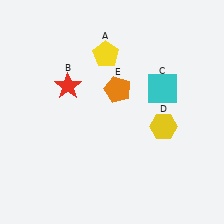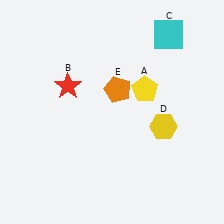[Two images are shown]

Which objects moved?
The objects that moved are: the yellow pentagon (A), the cyan square (C).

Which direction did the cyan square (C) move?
The cyan square (C) moved up.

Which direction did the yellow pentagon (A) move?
The yellow pentagon (A) moved right.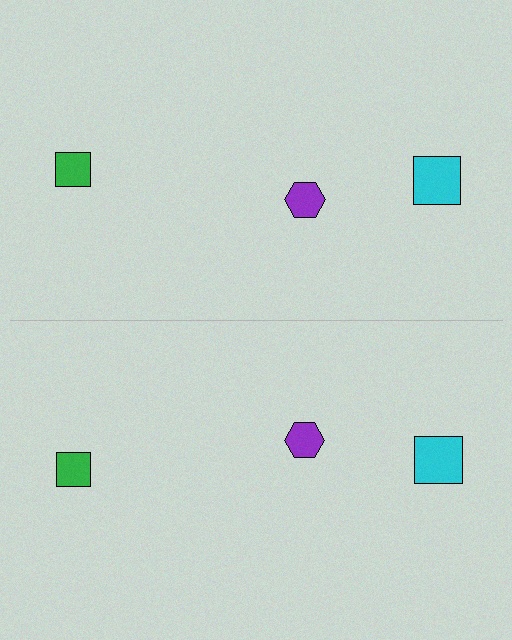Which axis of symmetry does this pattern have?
The pattern has a horizontal axis of symmetry running through the center of the image.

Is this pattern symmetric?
Yes, this pattern has bilateral (reflection) symmetry.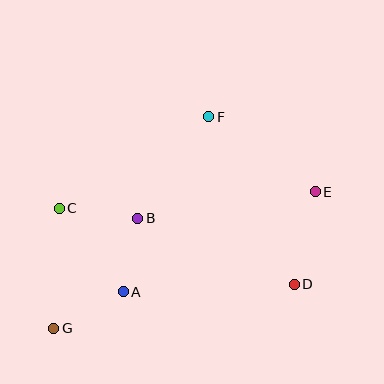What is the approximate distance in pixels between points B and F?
The distance between B and F is approximately 124 pixels.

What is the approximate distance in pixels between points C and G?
The distance between C and G is approximately 120 pixels.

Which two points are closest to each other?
Points A and B are closest to each other.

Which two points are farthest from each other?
Points E and G are farthest from each other.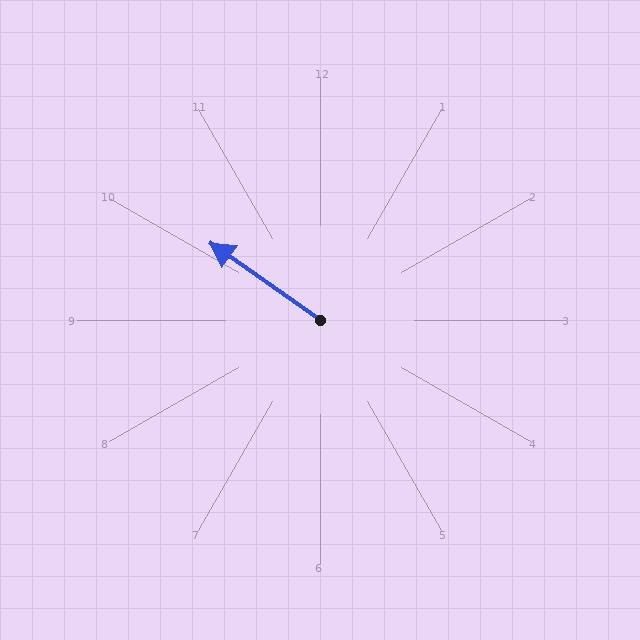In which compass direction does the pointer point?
Northwest.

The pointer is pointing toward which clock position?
Roughly 10 o'clock.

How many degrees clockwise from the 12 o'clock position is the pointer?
Approximately 305 degrees.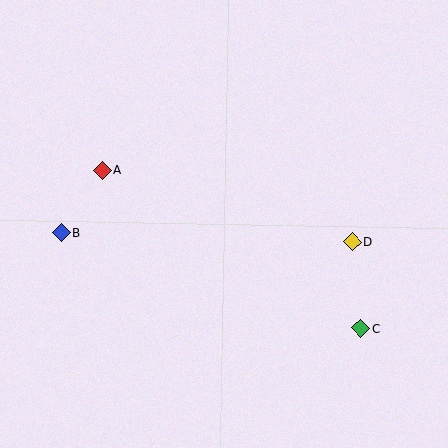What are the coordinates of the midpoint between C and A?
The midpoint between C and A is at (232, 249).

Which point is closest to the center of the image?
Point D at (352, 242) is closest to the center.